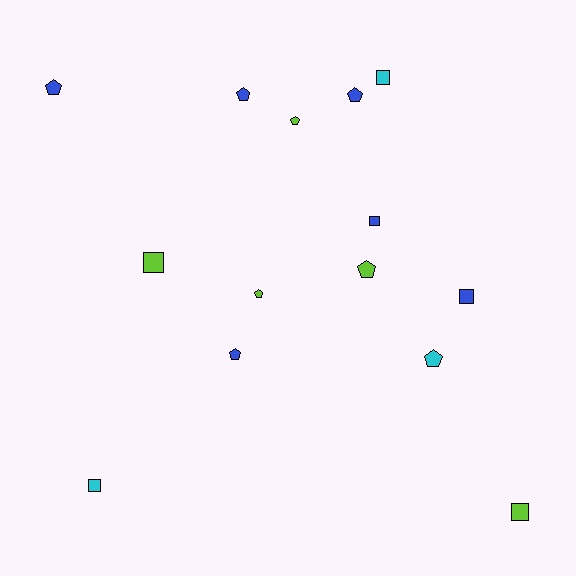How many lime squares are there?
There are 2 lime squares.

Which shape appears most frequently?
Pentagon, with 8 objects.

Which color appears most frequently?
Blue, with 6 objects.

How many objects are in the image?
There are 14 objects.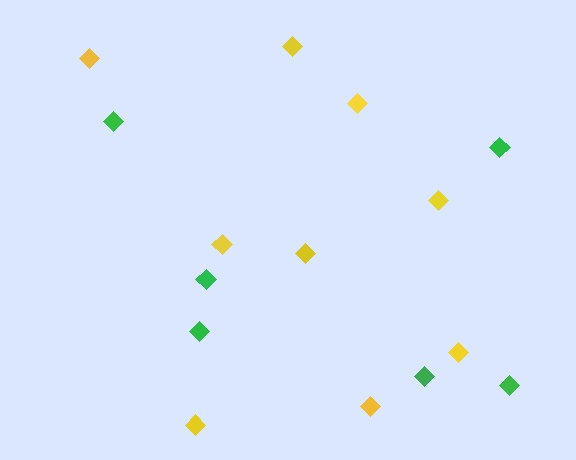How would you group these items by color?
There are 2 groups: one group of yellow diamonds (9) and one group of green diamonds (6).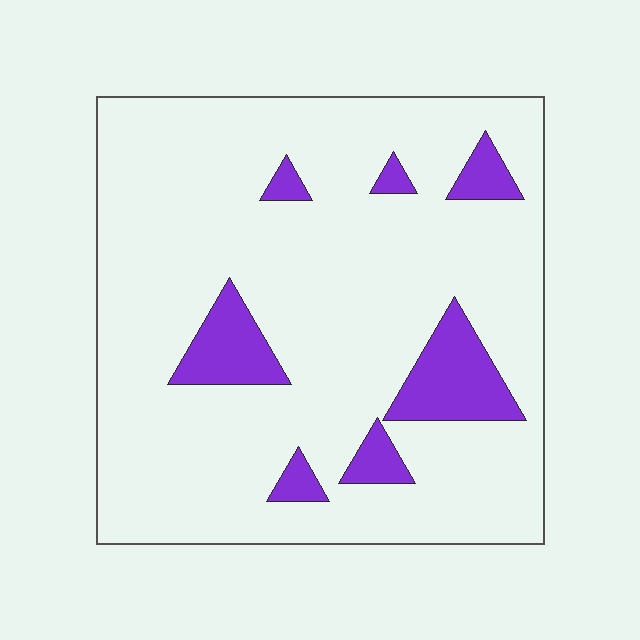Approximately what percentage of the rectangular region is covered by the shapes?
Approximately 15%.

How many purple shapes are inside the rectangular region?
7.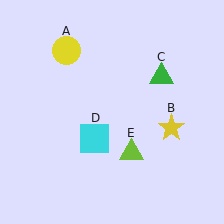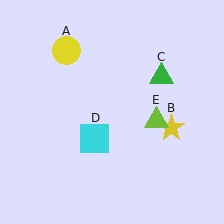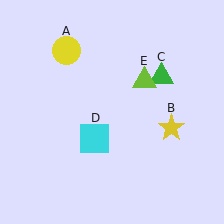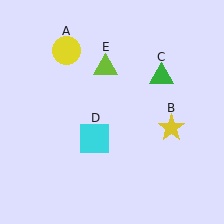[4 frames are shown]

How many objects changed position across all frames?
1 object changed position: lime triangle (object E).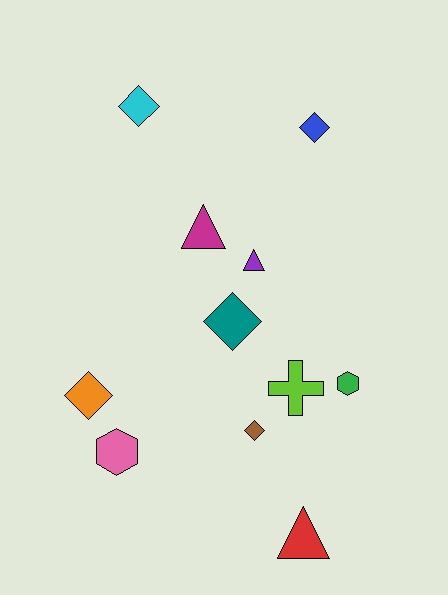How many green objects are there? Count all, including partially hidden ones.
There is 1 green object.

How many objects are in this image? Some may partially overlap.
There are 11 objects.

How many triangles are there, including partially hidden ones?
There are 3 triangles.